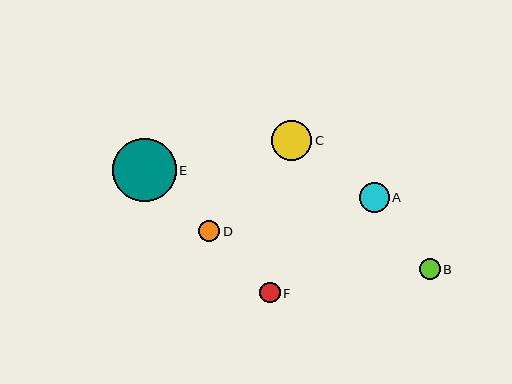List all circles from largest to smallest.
From largest to smallest: E, C, A, D, F, B.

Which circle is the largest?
Circle E is the largest with a size of approximately 63 pixels.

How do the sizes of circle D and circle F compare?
Circle D and circle F are approximately the same size.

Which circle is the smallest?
Circle B is the smallest with a size of approximately 21 pixels.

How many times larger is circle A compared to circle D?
Circle A is approximately 1.4 times the size of circle D.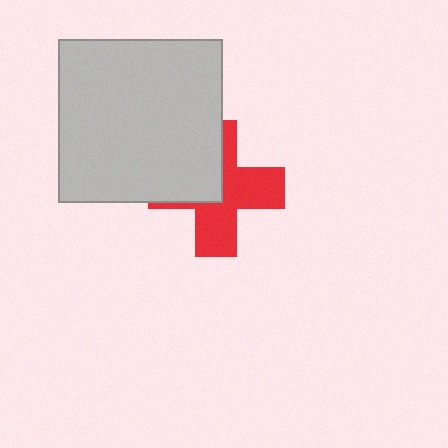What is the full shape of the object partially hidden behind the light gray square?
The partially hidden object is a red cross.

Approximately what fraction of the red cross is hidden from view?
Roughly 42% of the red cross is hidden behind the light gray square.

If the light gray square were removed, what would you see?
You would see the complete red cross.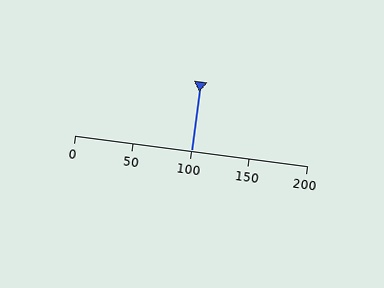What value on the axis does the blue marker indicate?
The marker indicates approximately 100.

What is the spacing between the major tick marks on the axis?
The major ticks are spaced 50 apart.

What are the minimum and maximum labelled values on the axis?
The axis runs from 0 to 200.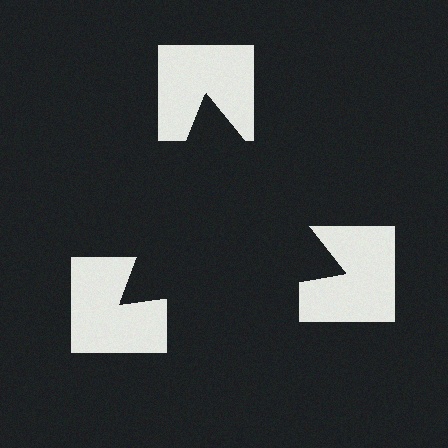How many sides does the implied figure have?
3 sides.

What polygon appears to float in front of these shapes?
An illusory triangle — its edges are inferred from the aligned wedge cuts in the notched squares, not physically drawn.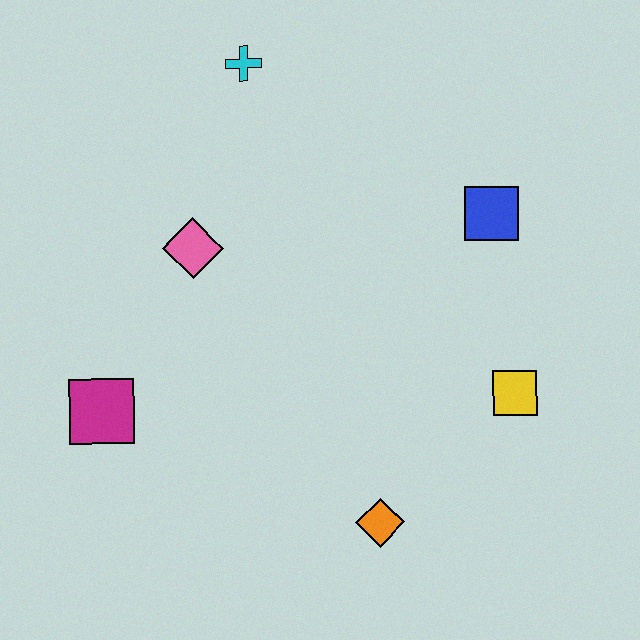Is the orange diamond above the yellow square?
No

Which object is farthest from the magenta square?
The blue square is farthest from the magenta square.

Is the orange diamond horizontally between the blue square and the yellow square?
No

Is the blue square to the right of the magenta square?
Yes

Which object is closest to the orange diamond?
The yellow square is closest to the orange diamond.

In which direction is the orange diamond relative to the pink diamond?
The orange diamond is below the pink diamond.